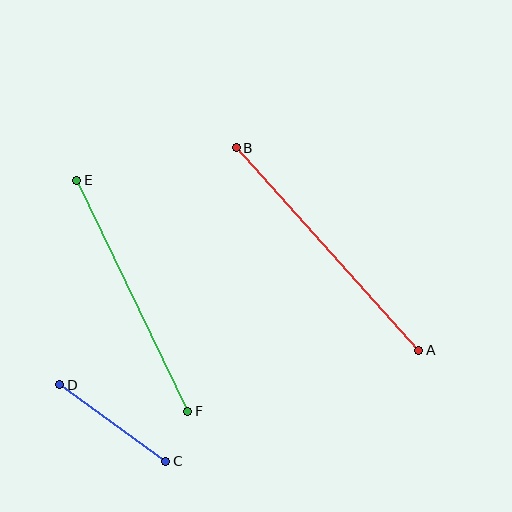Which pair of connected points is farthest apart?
Points A and B are farthest apart.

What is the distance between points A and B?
The distance is approximately 273 pixels.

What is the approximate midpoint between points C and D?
The midpoint is at approximately (113, 423) pixels.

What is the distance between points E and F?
The distance is approximately 256 pixels.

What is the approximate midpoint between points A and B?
The midpoint is at approximately (327, 249) pixels.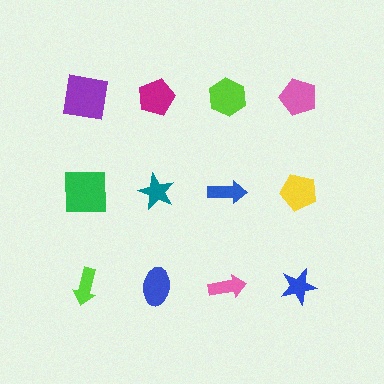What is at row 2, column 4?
A yellow pentagon.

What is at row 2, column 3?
A blue arrow.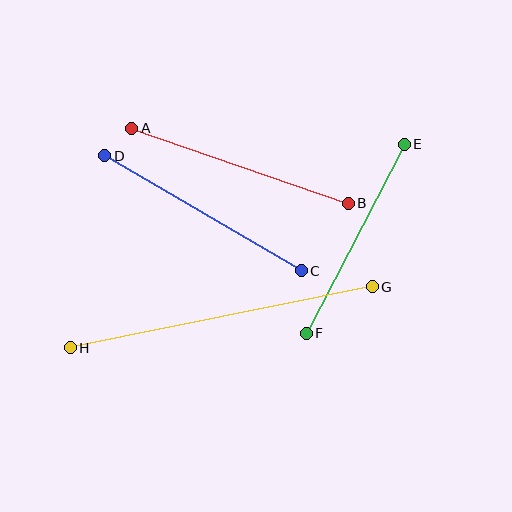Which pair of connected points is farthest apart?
Points G and H are farthest apart.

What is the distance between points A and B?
The distance is approximately 229 pixels.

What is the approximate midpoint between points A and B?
The midpoint is at approximately (240, 166) pixels.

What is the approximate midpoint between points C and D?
The midpoint is at approximately (203, 213) pixels.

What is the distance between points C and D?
The distance is approximately 228 pixels.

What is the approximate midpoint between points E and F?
The midpoint is at approximately (355, 239) pixels.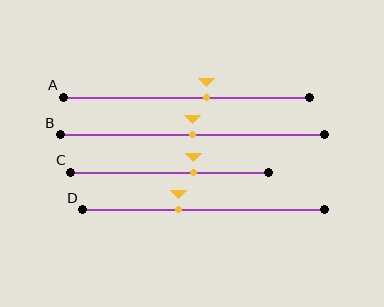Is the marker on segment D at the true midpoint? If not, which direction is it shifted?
No, the marker on segment D is shifted to the left by about 10% of the segment length.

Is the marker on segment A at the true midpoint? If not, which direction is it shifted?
No, the marker on segment A is shifted to the right by about 8% of the segment length.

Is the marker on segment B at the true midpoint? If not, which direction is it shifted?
Yes, the marker on segment B is at the true midpoint.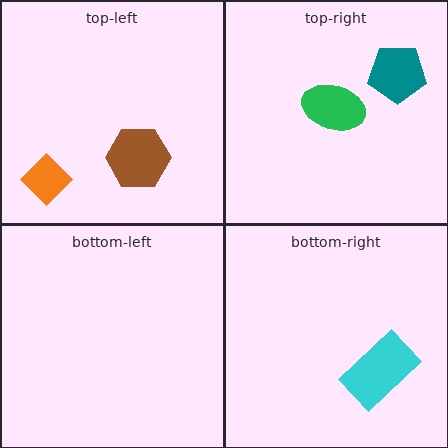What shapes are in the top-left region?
The brown hexagon, the orange diamond.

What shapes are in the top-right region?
The teal pentagon, the green ellipse.